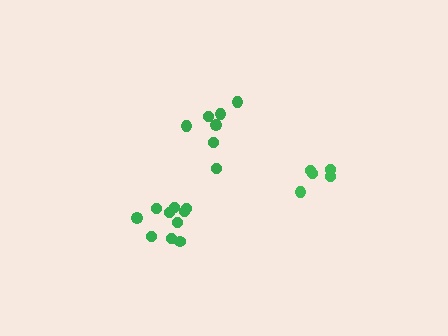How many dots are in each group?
Group 1: 5 dots, Group 2: 7 dots, Group 3: 10 dots (22 total).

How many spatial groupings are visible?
There are 3 spatial groupings.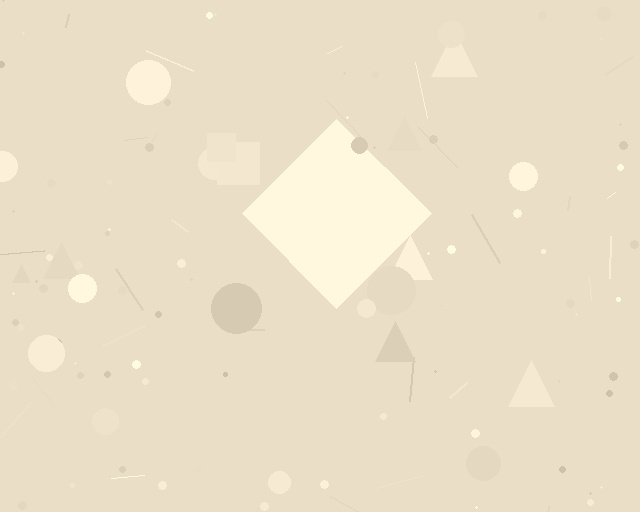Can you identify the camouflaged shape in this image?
The camouflaged shape is a diamond.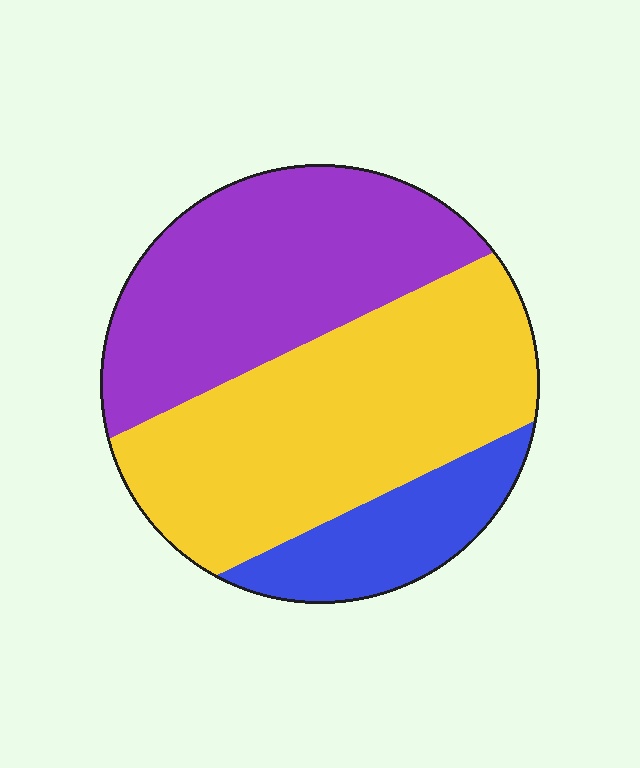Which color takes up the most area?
Yellow, at roughly 45%.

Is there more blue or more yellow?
Yellow.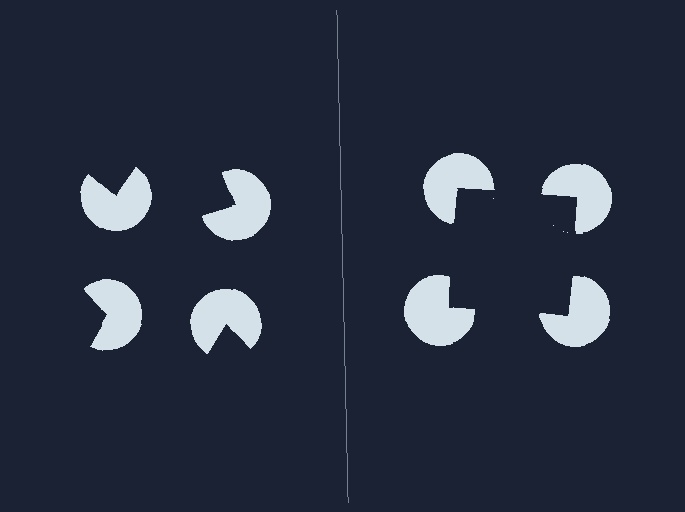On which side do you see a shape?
An illusory square appears on the right side. On the left side the wedge cuts are rotated, so no coherent shape forms.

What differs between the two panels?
The pac-man discs are positioned identically on both sides; only the wedge orientations differ. On the right they align to a square; on the left they are misaligned.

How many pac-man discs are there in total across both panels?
8 — 4 on each side.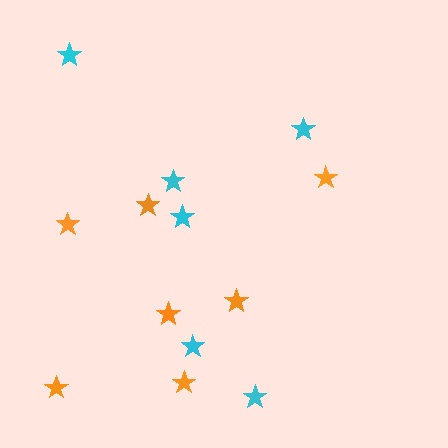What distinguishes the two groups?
There are 2 groups: one group of cyan stars (6) and one group of orange stars (7).